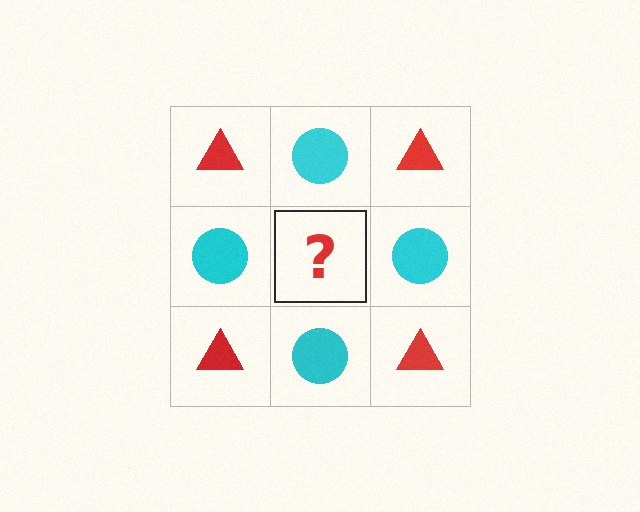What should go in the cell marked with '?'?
The missing cell should contain a red triangle.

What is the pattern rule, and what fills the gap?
The rule is that it alternates red triangle and cyan circle in a checkerboard pattern. The gap should be filled with a red triangle.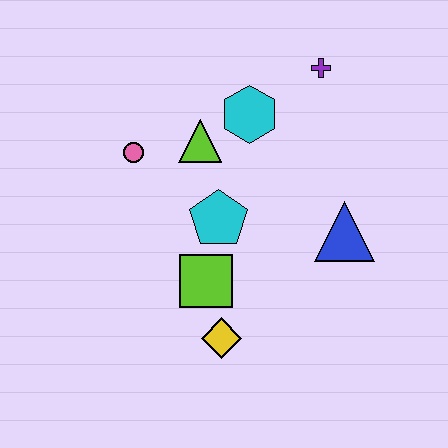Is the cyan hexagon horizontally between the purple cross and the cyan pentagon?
Yes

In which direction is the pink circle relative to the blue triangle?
The pink circle is to the left of the blue triangle.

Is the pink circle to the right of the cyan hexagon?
No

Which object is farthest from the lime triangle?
The yellow diamond is farthest from the lime triangle.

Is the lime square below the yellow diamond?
No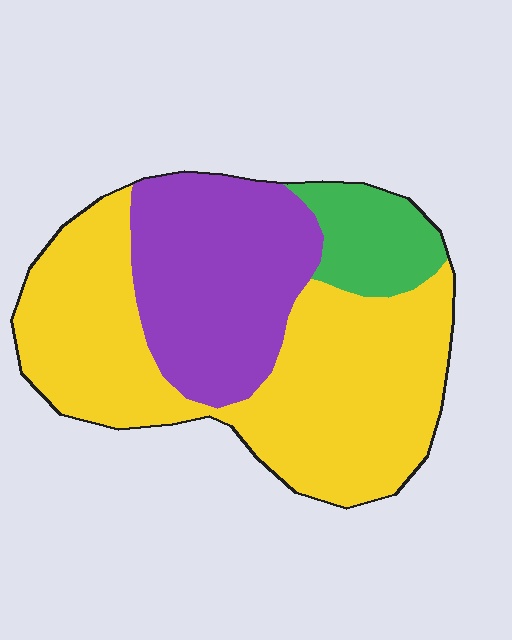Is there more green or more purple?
Purple.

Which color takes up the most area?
Yellow, at roughly 55%.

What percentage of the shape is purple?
Purple takes up about one third (1/3) of the shape.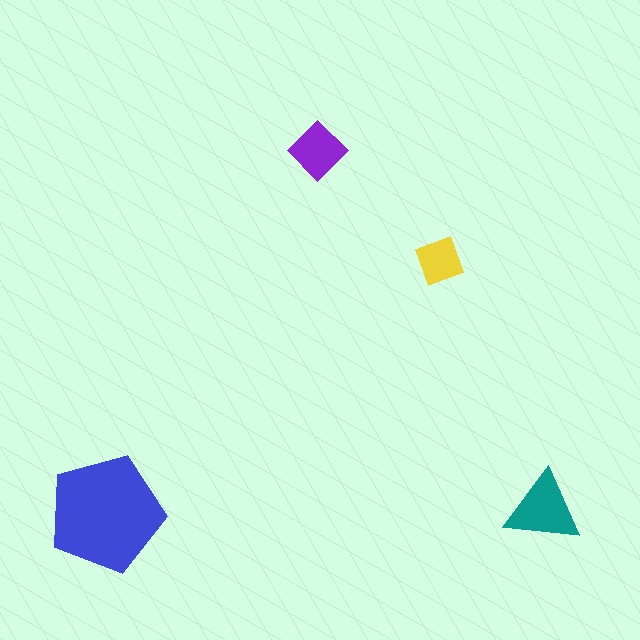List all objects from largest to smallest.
The blue pentagon, the teal triangle, the purple diamond, the yellow square.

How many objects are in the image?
There are 4 objects in the image.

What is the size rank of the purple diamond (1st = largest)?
3rd.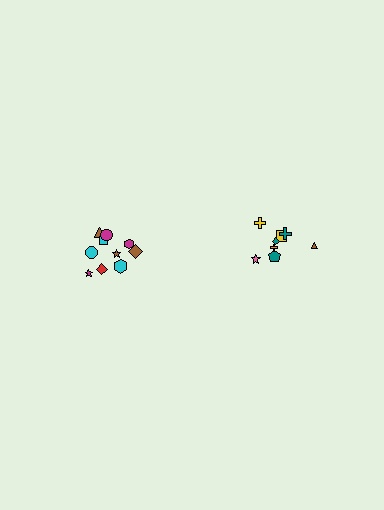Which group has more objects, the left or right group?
The left group.